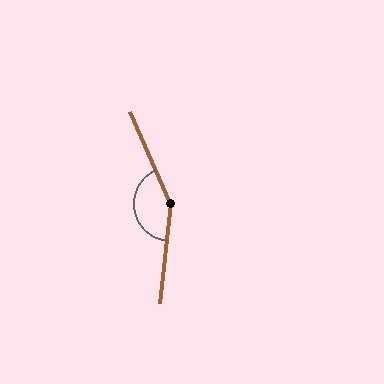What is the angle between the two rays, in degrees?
Approximately 150 degrees.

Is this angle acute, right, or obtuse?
It is obtuse.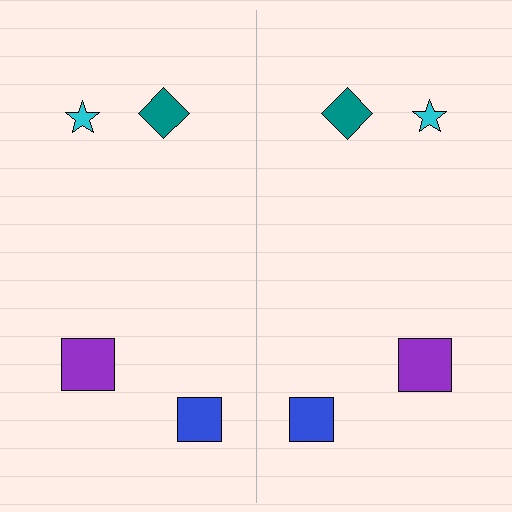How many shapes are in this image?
There are 8 shapes in this image.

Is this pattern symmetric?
Yes, this pattern has bilateral (reflection) symmetry.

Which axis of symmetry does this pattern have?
The pattern has a vertical axis of symmetry running through the center of the image.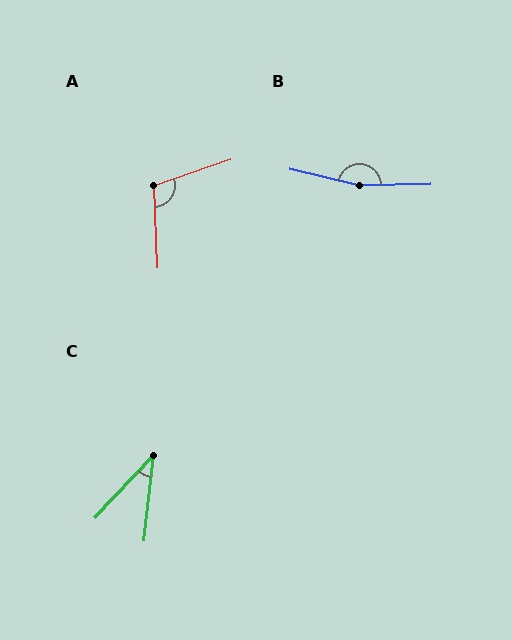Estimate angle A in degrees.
Approximately 106 degrees.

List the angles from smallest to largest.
C (37°), A (106°), B (165°).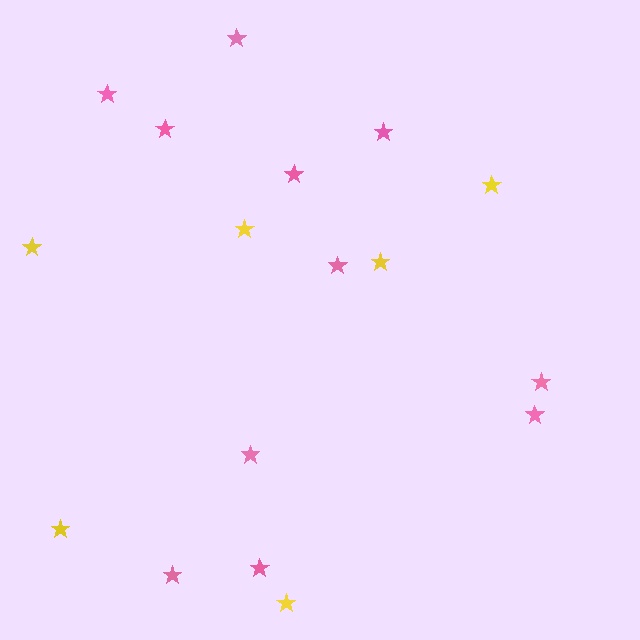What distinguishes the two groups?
There are 2 groups: one group of yellow stars (6) and one group of pink stars (11).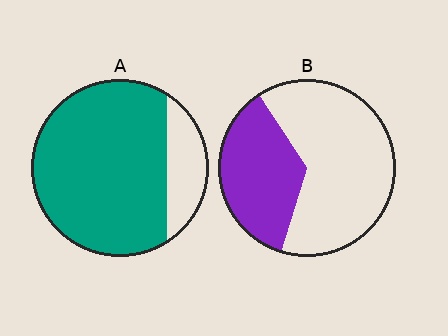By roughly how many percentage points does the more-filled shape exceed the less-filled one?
By roughly 45 percentage points (A over B).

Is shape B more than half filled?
No.